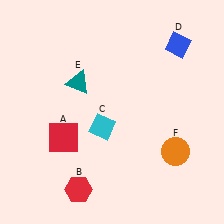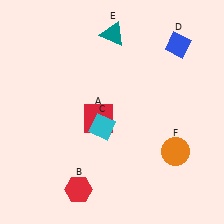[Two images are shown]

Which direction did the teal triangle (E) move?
The teal triangle (E) moved up.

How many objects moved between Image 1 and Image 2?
2 objects moved between the two images.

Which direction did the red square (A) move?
The red square (A) moved right.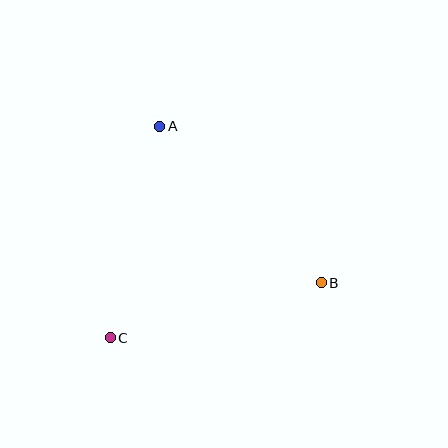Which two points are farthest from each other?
Points A and B are farthest from each other.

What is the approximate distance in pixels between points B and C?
The distance between B and C is approximately 218 pixels.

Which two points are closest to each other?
Points A and C are closest to each other.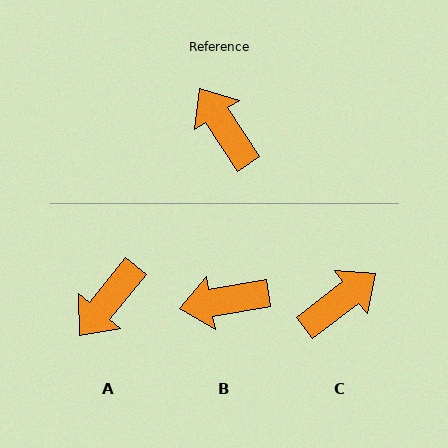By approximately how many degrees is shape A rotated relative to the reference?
Approximately 108 degrees counter-clockwise.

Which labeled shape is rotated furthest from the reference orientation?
A, about 108 degrees away.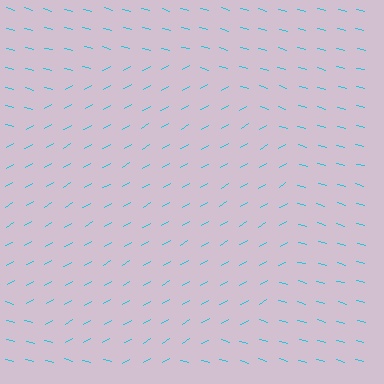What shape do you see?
I see a circle.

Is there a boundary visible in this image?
Yes, there is a texture boundary formed by a change in line orientation.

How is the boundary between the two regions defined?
The boundary is defined purely by a change in line orientation (approximately 45 degrees difference). All lines are the same color and thickness.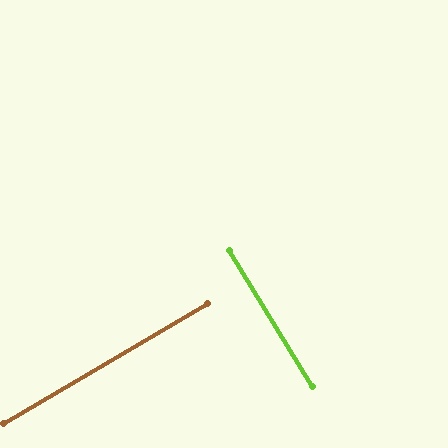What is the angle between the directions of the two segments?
Approximately 89 degrees.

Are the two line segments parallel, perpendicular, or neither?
Perpendicular — they meet at approximately 89°.